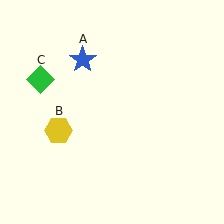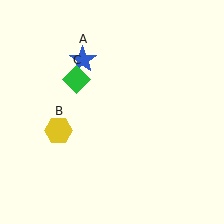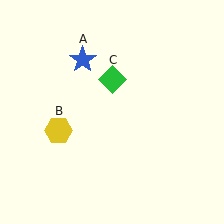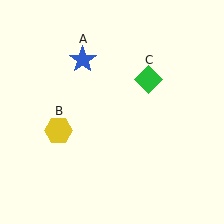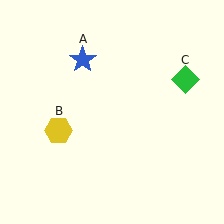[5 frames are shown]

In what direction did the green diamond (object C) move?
The green diamond (object C) moved right.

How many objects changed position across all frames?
1 object changed position: green diamond (object C).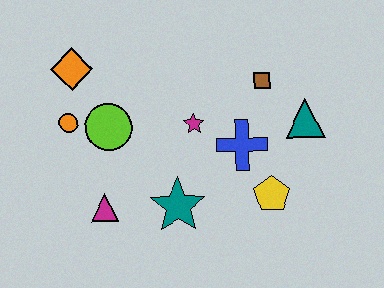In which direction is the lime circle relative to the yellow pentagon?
The lime circle is to the left of the yellow pentagon.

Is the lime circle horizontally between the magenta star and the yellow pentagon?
No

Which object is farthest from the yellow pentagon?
The orange diamond is farthest from the yellow pentagon.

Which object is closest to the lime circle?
The orange circle is closest to the lime circle.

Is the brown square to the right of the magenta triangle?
Yes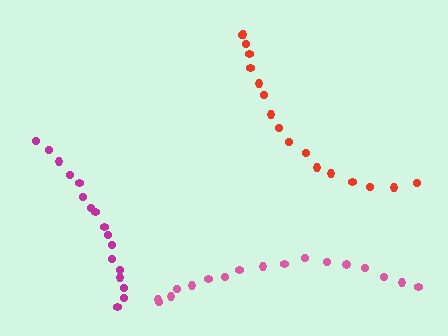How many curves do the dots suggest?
There are 3 distinct paths.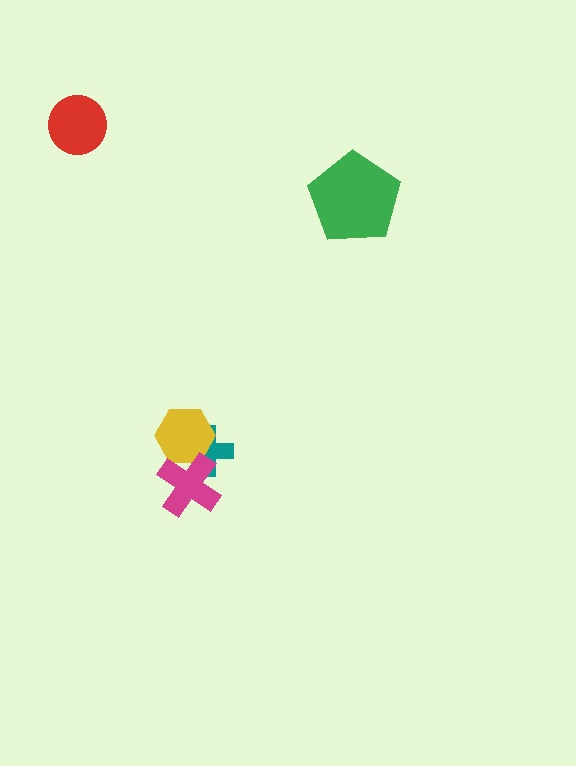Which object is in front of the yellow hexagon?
The magenta cross is in front of the yellow hexagon.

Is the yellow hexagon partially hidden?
Yes, it is partially covered by another shape.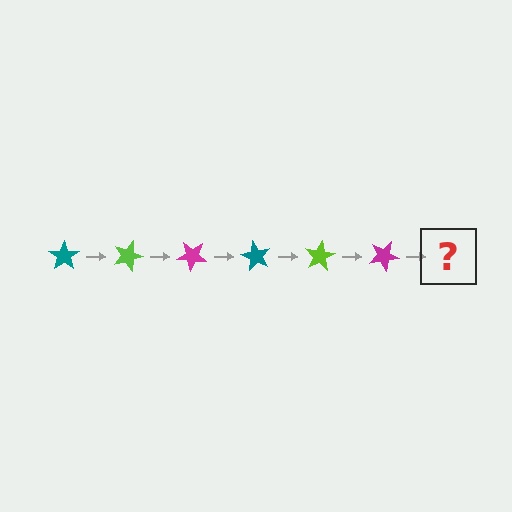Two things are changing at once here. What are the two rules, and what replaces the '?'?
The two rules are that it rotates 20 degrees each step and the color cycles through teal, lime, and magenta. The '?' should be a teal star, rotated 120 degrees from the start.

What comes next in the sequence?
The next element should be a teal star, rotated 120 degrees from the start.